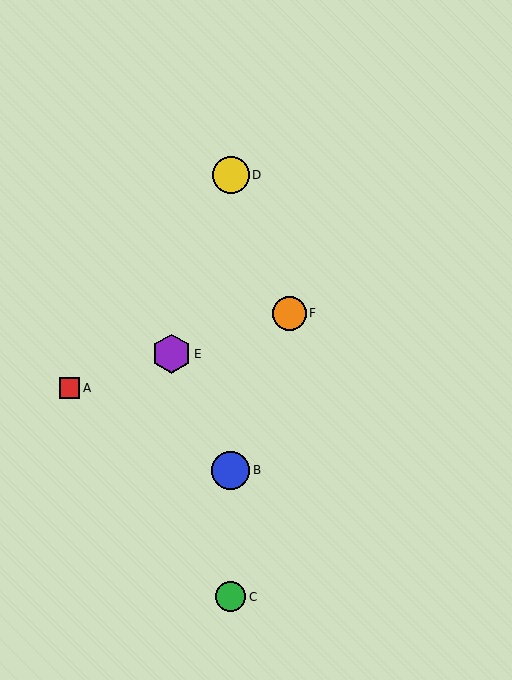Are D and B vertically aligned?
Yes, both are at x≈231.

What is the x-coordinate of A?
Object A is at x≈70.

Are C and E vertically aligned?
No, C is at x≈231 and E is at x≈171.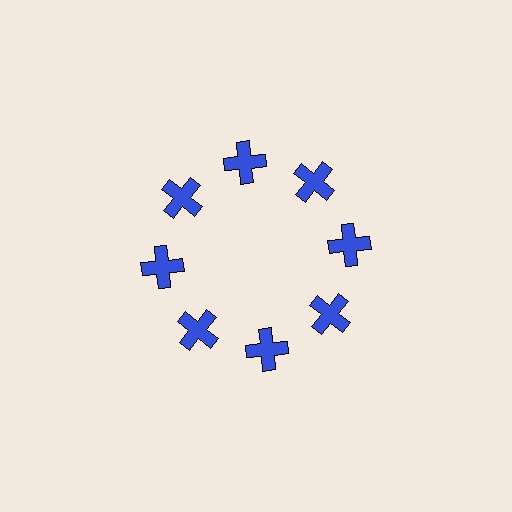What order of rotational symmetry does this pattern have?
This pattern has 8-fold rotational symmetry.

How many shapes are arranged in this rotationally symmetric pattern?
There are 8 shapes, arranged in 8 groups of 1.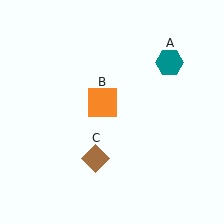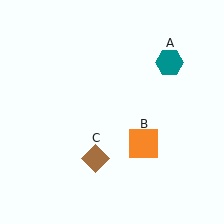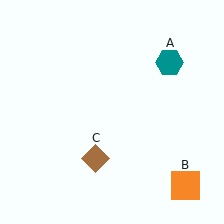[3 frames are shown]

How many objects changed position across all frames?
1 object changed position: orange square (object B).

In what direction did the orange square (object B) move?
The orange square (object B) moved down and to the right.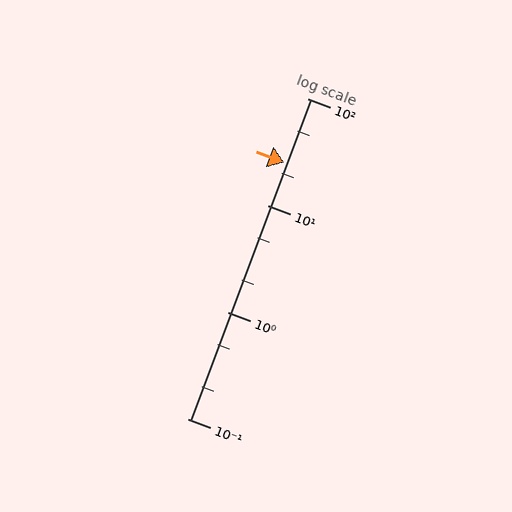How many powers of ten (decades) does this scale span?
The scale spans 3 decades, from 0.1 to 100.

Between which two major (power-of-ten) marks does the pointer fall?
The pointer is between 10 and 100.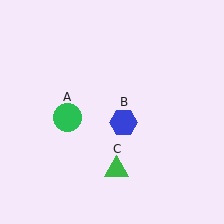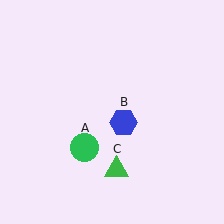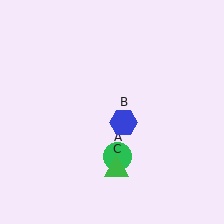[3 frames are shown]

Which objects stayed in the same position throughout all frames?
Blue hexagon (object B) and green triangle (object C) remained stationary.